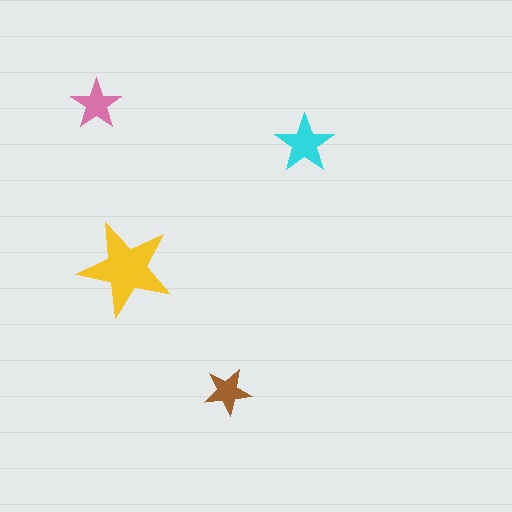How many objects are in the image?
There are 4 objects in the image.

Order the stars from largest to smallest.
the yellow one, the cyan one, the pink one, the brown one.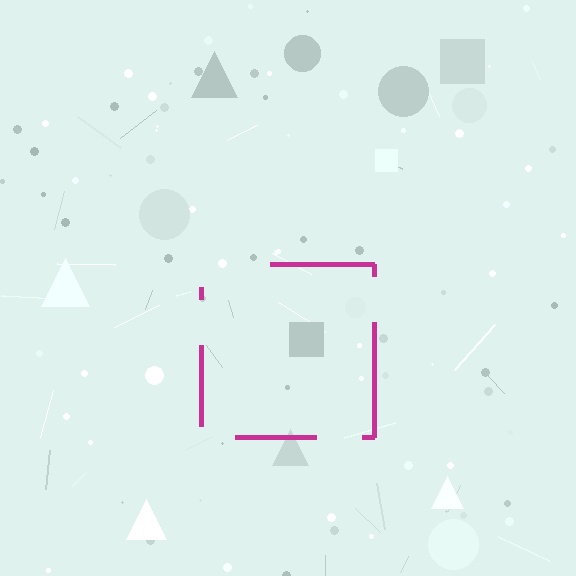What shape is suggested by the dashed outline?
The dashed outline suggests a square.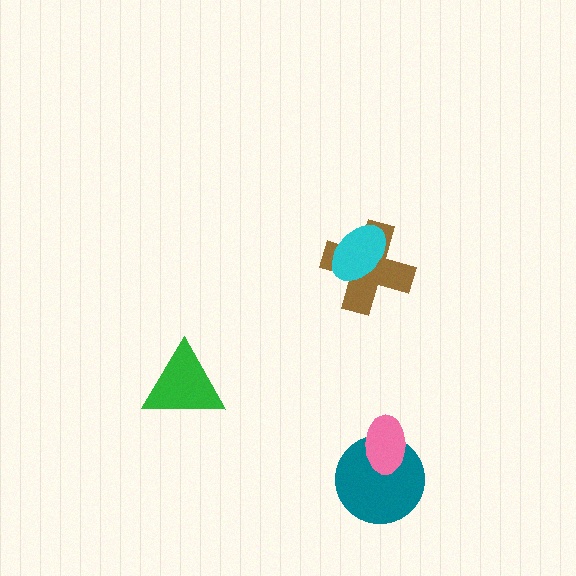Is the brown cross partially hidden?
Yes, it is partially covered by another shape.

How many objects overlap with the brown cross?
1 object overlaps with the brown cross.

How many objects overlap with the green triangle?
0 objects overlap with the green triangle.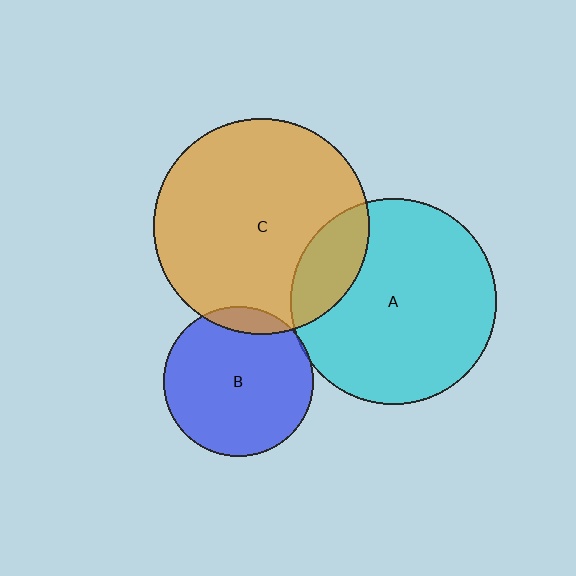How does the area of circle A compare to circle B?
Approximately 1.9 times.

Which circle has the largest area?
Circle C (orange).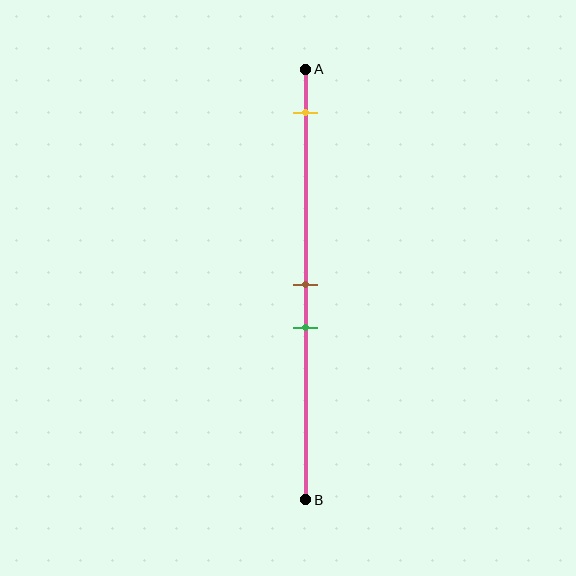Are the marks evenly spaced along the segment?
No, the marks are not evenly spaced.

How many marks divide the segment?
There are 3 marks dividing the segment.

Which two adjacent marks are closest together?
The brown and green marks are the closest adjacent pair.